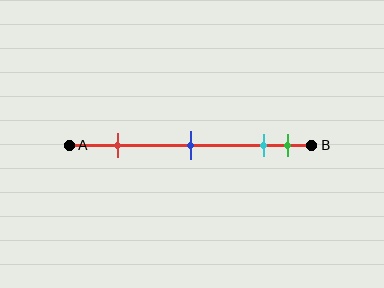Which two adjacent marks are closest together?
The cyan and green marks are the closest adjacent pair.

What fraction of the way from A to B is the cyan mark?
The cyan mark is approximately 80% (0.8) of the way from A to B.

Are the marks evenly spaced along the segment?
No, the marks are not evenly spaced.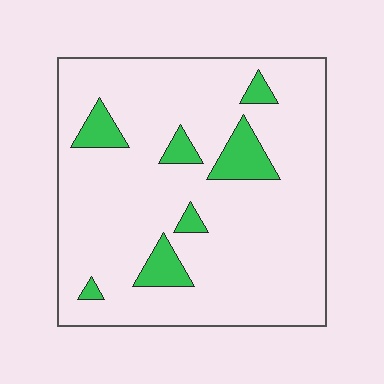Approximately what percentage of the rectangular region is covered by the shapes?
Approximately 10%.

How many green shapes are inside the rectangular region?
7.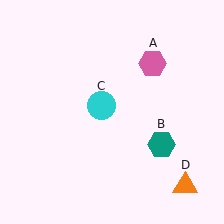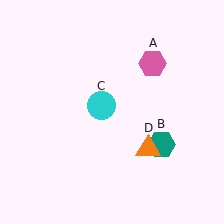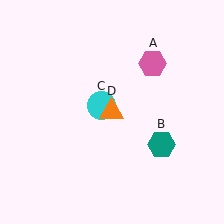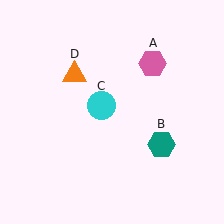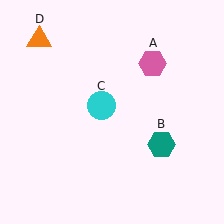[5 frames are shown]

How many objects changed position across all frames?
1 object changed position: orange triangle (object D).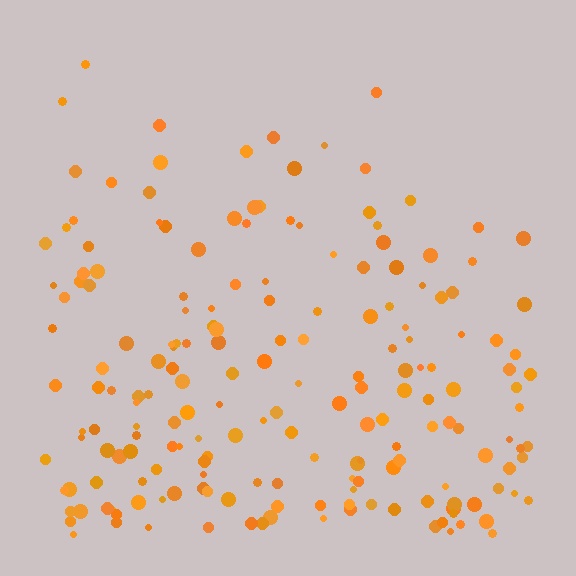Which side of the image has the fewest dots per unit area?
The top.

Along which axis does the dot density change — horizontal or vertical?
Vertical.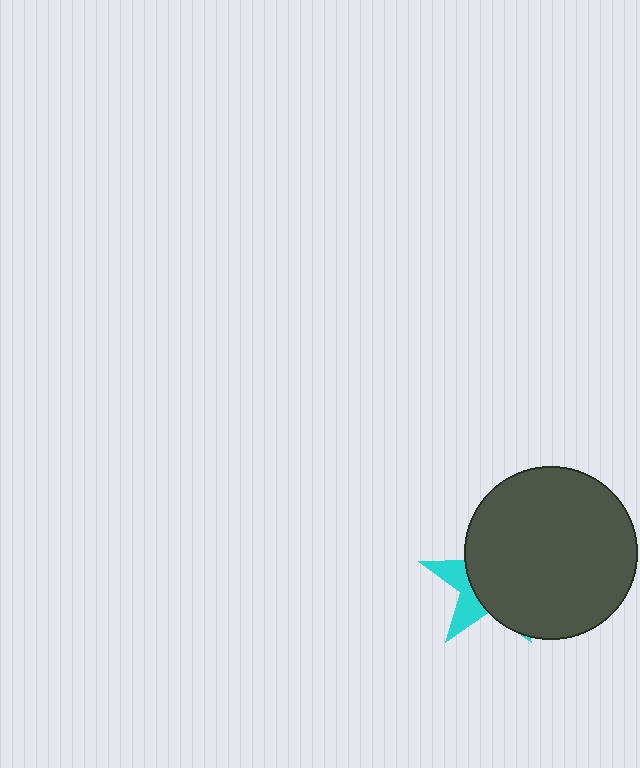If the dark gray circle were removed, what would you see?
You would see the complete cyan star.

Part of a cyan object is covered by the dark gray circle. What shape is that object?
It is a star.